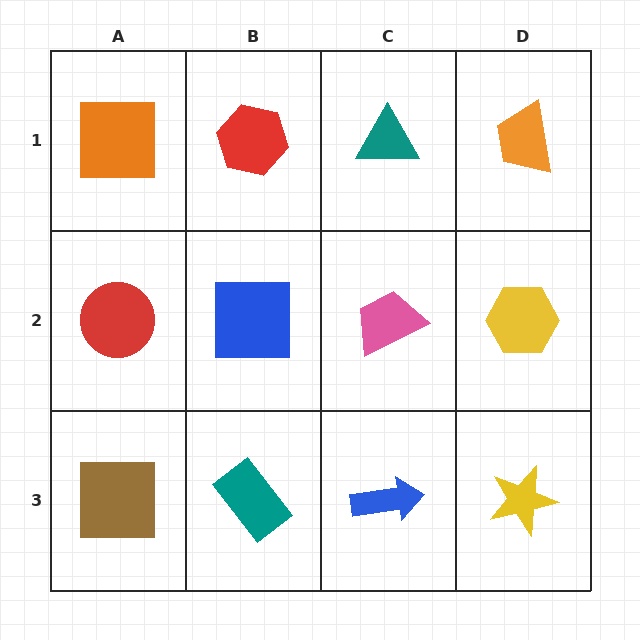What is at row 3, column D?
A yellow star.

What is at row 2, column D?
A yellow hexagon.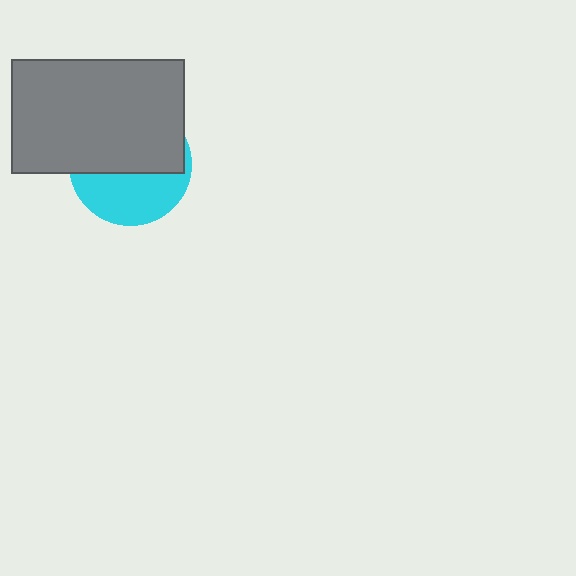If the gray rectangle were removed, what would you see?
You would see the complete cyan circle.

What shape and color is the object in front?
The object in front is a gray rectangle.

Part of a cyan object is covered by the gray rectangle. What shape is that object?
It is a circle.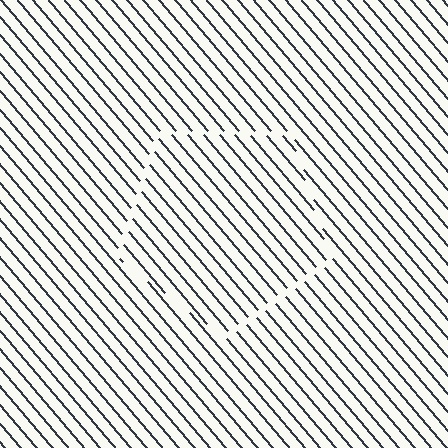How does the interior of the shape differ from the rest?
The interior of the shape contains the same grating, shifted by half a period — the contour is defined by the phase discontinuity where line-ends from the inner and outer gratings abut.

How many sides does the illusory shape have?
5 sides — the line-ends trace a pentagon.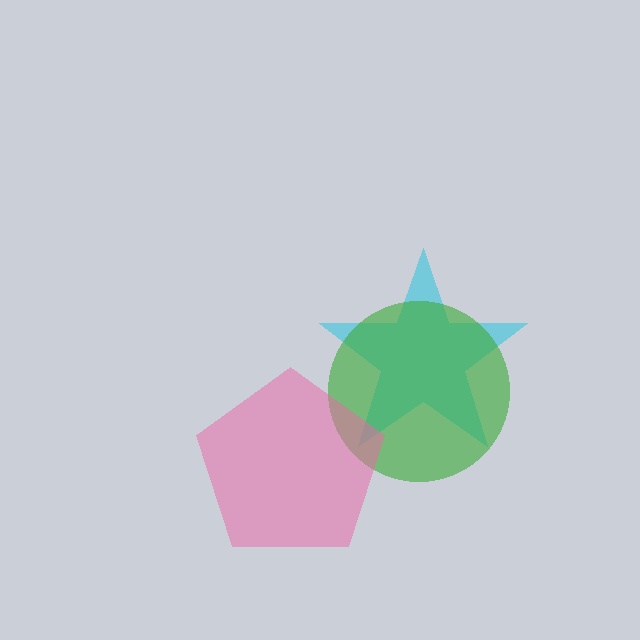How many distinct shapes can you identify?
There are 3 distinct shapes: a cyan star, a green circle, a pink pentagon.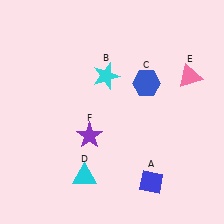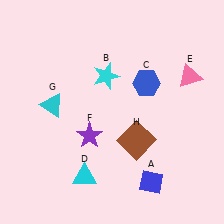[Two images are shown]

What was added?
A cyan triangle (G), a brown square (H) were added in Image 2.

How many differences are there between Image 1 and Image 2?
There are 2 differences between the two images.